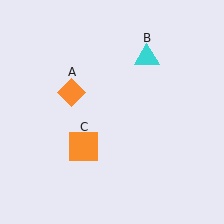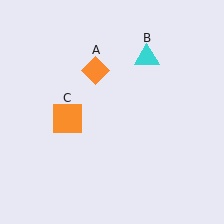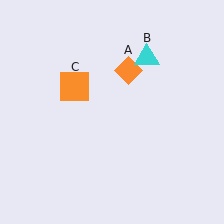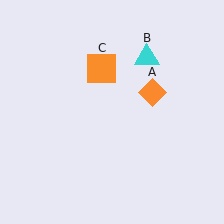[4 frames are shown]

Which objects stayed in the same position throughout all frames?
Cyan triangle (object B) remained stationary.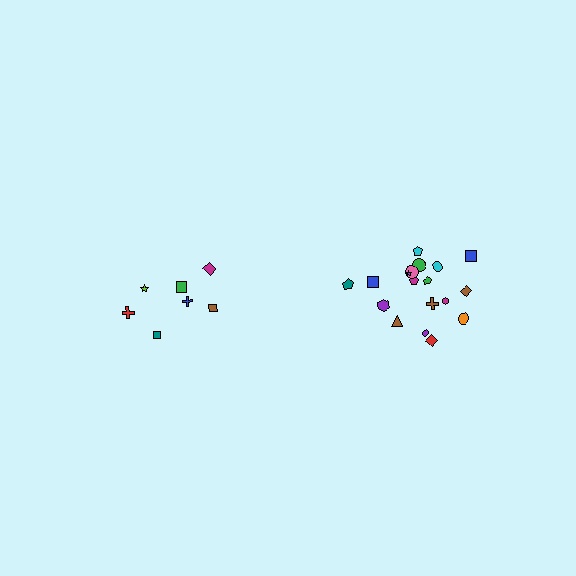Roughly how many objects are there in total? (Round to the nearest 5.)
Roughly 25 objects in total.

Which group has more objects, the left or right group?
The right group.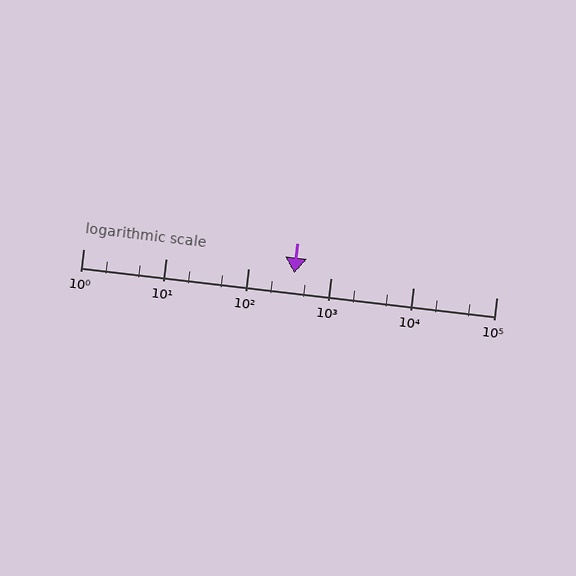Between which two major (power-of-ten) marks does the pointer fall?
The pointer is between 100 and 1000.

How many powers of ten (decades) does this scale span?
The scale spans 5 decades, from 1 to 100000.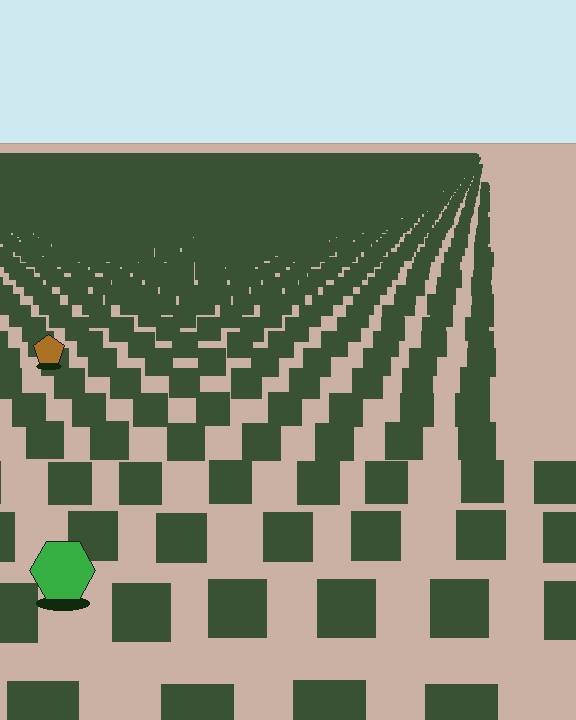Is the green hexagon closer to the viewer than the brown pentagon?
Yes. The green hexagon is closer — you can tell from the texture gradient: the ground texture is coarser near it.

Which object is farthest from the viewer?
The brown pentagon is farthest from the viewer. It appears smaller and the ground texture around it is denser.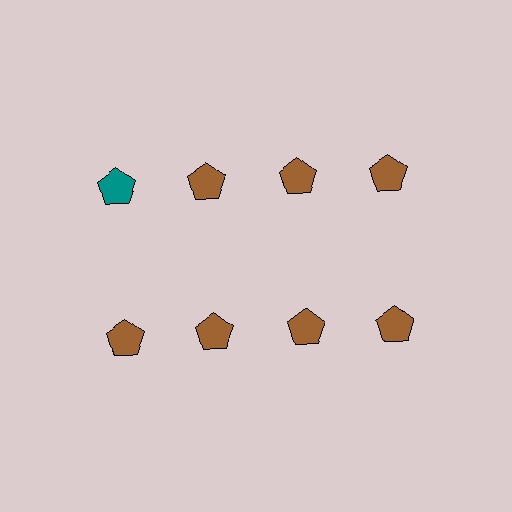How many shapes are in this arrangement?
There are 8 shapes arranged in a grid pattern.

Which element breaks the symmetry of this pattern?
The teal pentagon in the top row, leftmost column breaks the symmetry. All other shapes are brown pentagons.